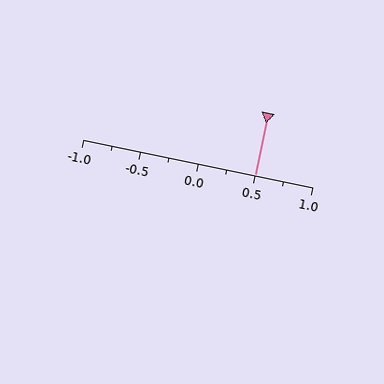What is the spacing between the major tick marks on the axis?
The major ticks are spaced 0.5 apart.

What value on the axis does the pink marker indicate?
The marker indicates approximately 0.5.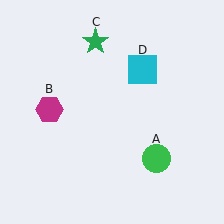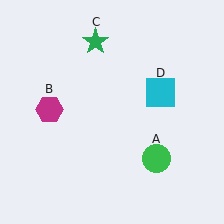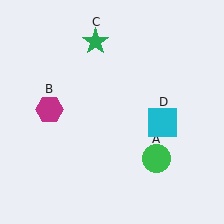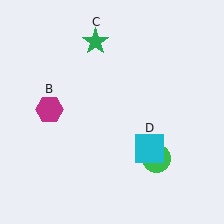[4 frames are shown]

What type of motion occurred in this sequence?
The cyan square (object D) rotated clockwise around the center of the scene.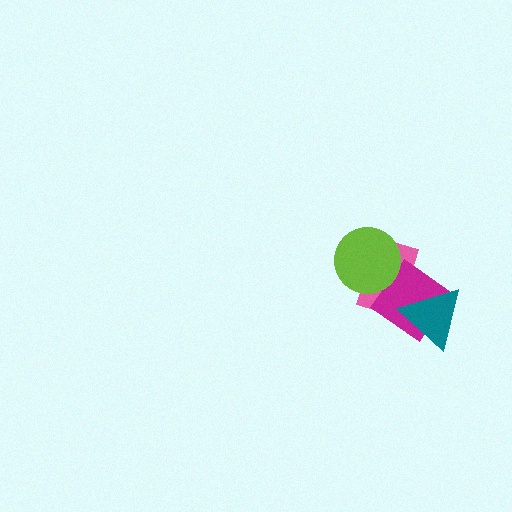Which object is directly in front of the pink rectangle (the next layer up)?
The magenta diamond is directly in front of the pink rectangle.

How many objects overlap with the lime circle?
1 object overlaps with the lime circle.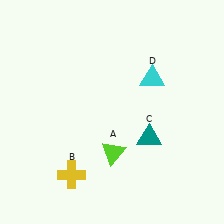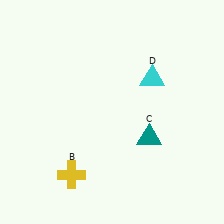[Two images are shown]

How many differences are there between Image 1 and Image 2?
There is 1 difference between the two images.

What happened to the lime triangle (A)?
The lime triangle (A) was removed in Image 2. It was in the bottom-right area of Image 1.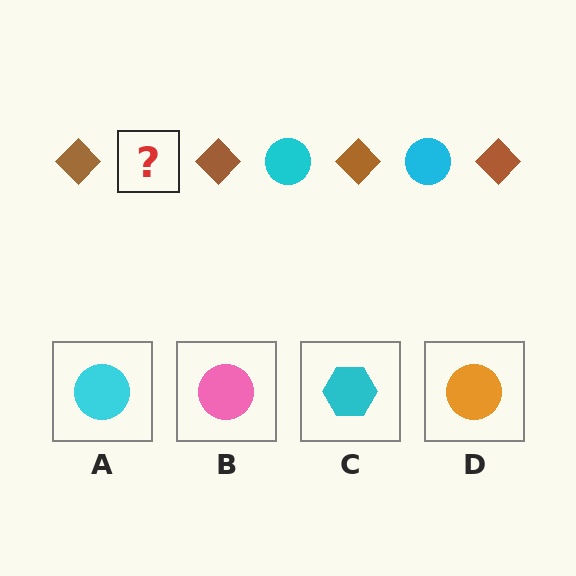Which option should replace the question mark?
Option A.